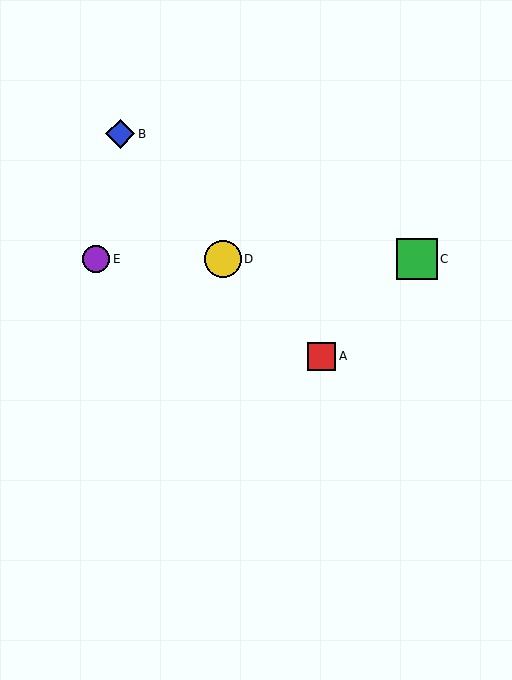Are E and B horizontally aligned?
No, E is at y≈259 and B is at y≈134.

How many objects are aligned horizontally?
3 objects (C, D, E) are aligned horizontally.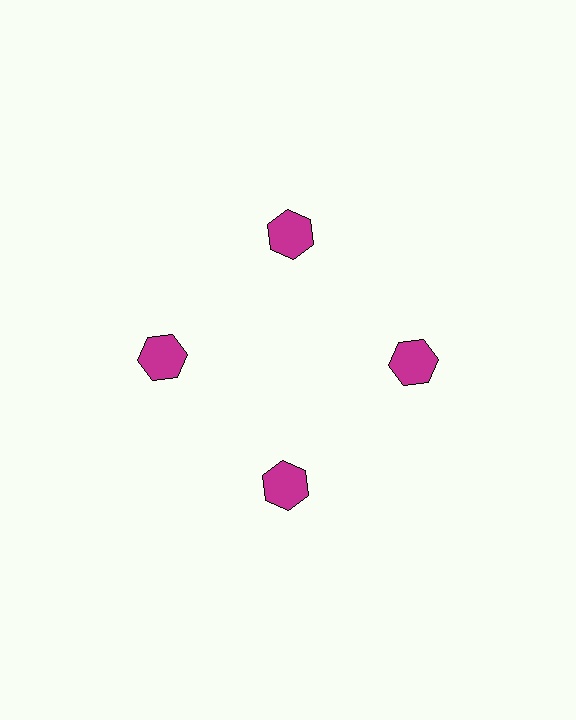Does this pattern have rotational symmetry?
Yes, this pattern has 4-fold rotational symmetry. It looks the same after rotating 90 degrees around the center.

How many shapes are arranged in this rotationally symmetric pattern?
There are 4 shapes, arranged in 4 groups of 1.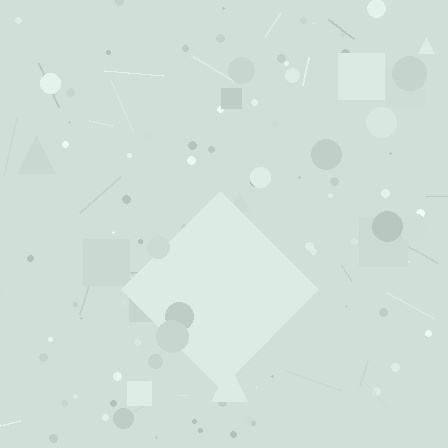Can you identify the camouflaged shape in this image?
The camouflaged shape is a diamond.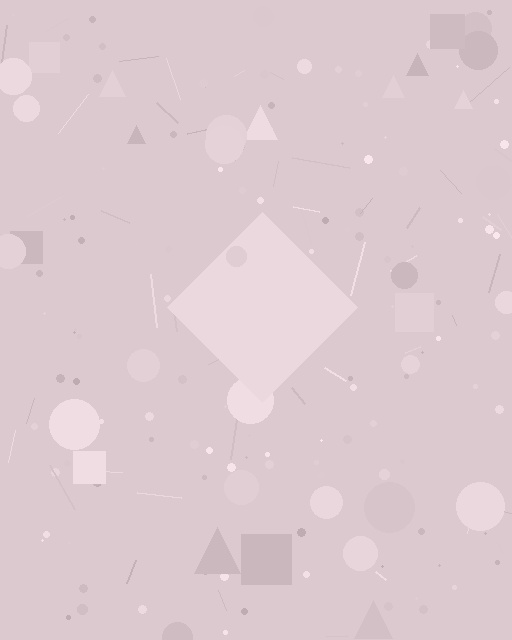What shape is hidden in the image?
A diamond is hidden in the image.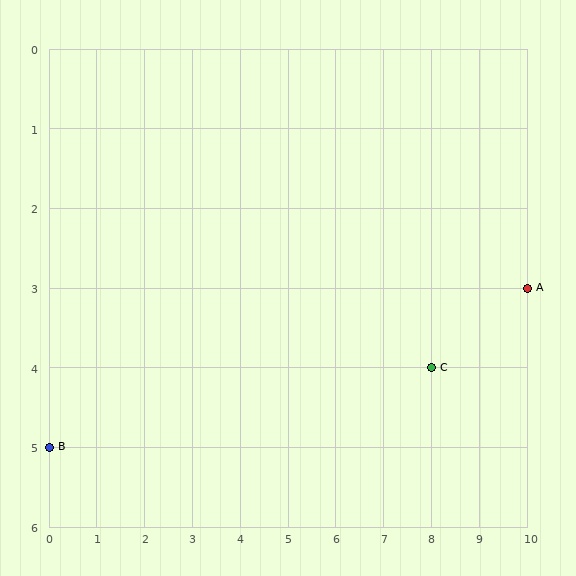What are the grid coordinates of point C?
Point C is at grid coordinates (8, 4).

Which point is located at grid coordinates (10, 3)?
Point A is at (10, 3).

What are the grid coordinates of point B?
Point B is at grid coordinates (0, 5).